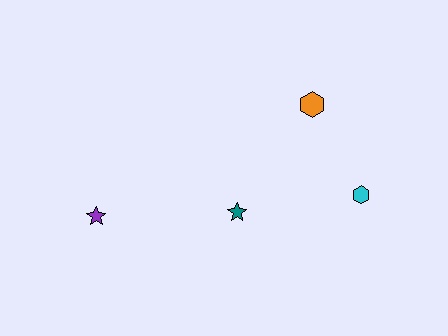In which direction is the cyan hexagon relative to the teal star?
The cyan hexagon is to the right of the teal star.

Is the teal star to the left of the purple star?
No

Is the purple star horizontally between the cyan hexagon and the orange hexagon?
No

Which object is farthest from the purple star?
The cyan hexagon is farthest from the purple star.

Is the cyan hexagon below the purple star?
No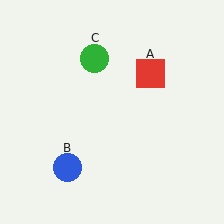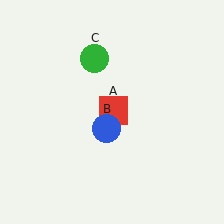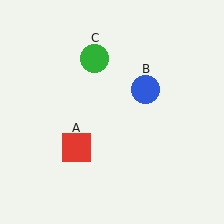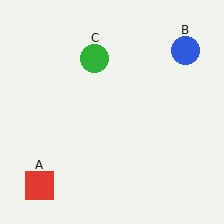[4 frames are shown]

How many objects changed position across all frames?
2 objects changed position: red square (object A), blue circle (object B).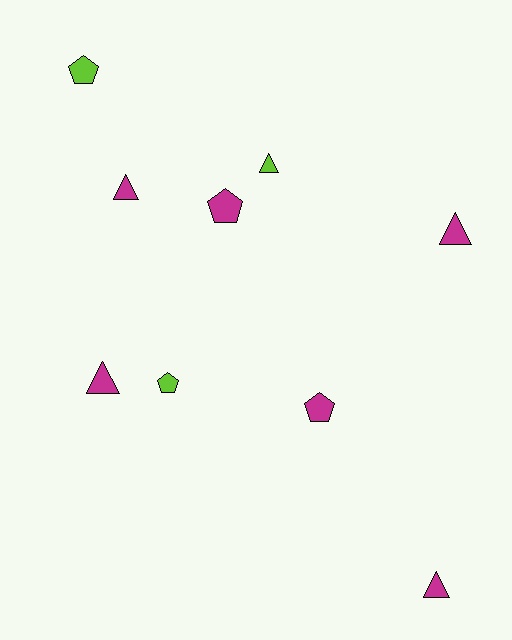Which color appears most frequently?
Magenta, with 6 objects.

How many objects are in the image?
There are 9 objects.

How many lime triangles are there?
There is 1 lime triangle.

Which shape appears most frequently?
Triangle, with 5 objects.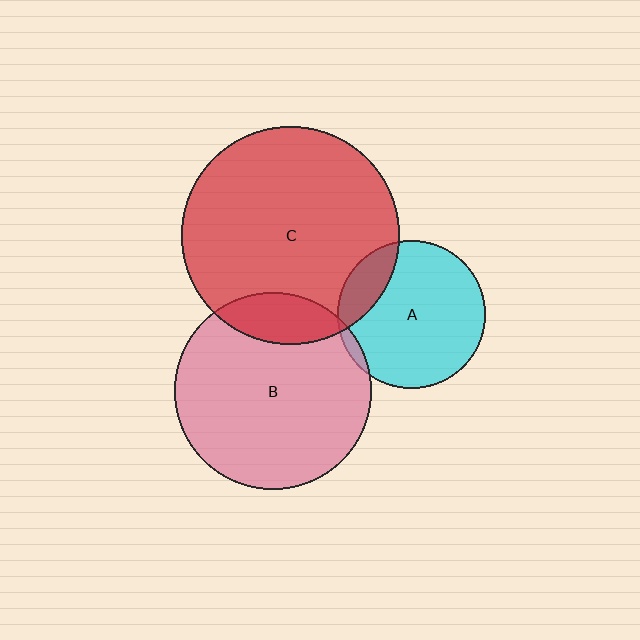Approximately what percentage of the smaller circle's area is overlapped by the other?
Approximately 5%.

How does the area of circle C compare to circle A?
Approximately 2.2 times.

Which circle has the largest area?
Circle C (red).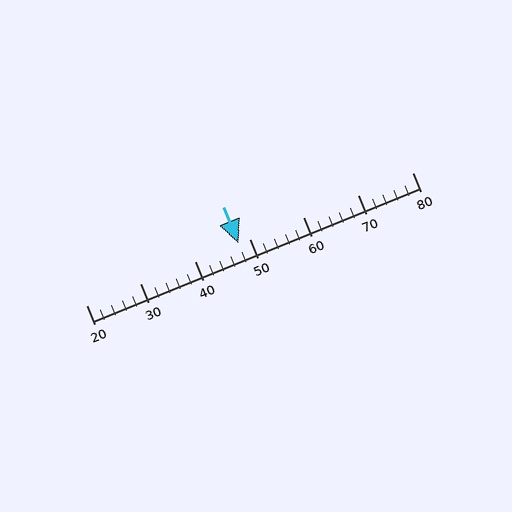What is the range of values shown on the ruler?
The ruler shows values from 20 to 80.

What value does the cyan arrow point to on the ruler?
The cyan arrow points to approximately 48.